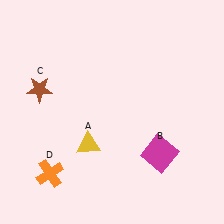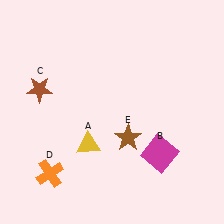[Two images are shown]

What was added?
A brown star (E) was added in Image 2.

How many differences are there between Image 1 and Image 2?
There is 1 difference between the two images.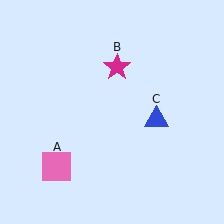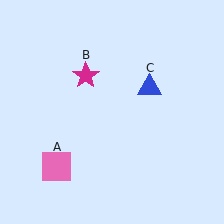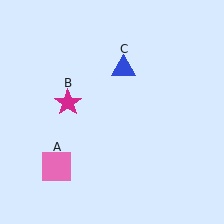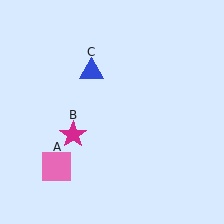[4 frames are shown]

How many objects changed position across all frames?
2 objects changed position: magenta star (object B), blue triangle (object C).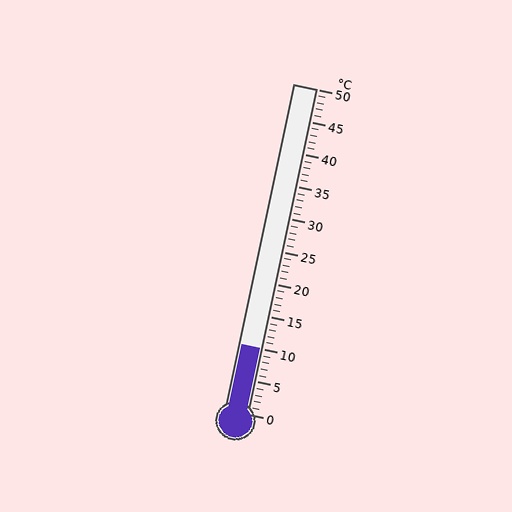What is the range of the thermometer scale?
The thermometer scale ranges from 0°C to 50°C.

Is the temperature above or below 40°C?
The temperature is below 40°C.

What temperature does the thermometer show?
The thermometer shows approximately 10°C.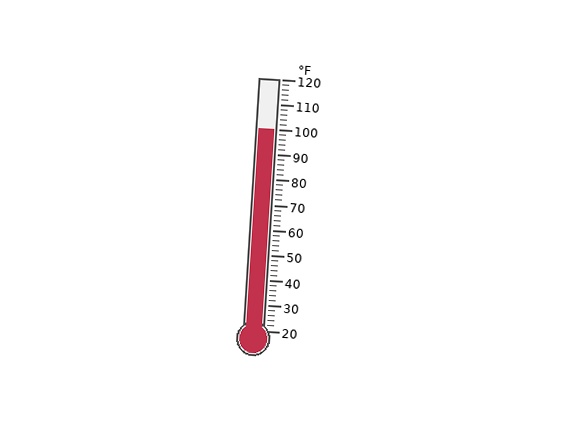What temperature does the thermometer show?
The thermometer shows approximately 100°F.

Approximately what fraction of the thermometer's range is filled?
The thermometer is filled to approximately 80% of its range.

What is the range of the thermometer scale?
The thermometer scale ranges from 20°F to 120°F.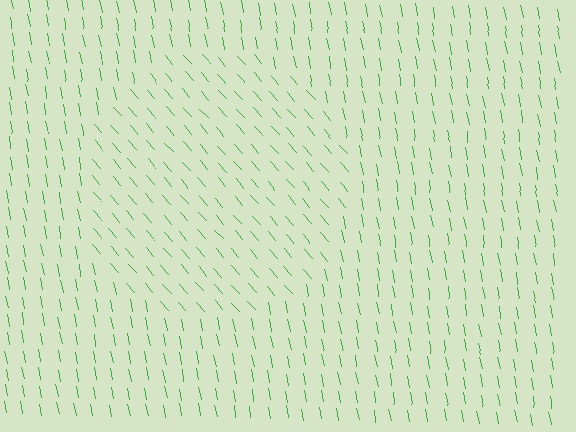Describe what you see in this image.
The image is filled with small green line segments. A circle region in the image has lines oriented differently from the surrounding lines, creating a visible texture boundary.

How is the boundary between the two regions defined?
The boundary is defined purely by a change in line orientation (approximately 30 degrees difference). All lines are the same color and thickness.